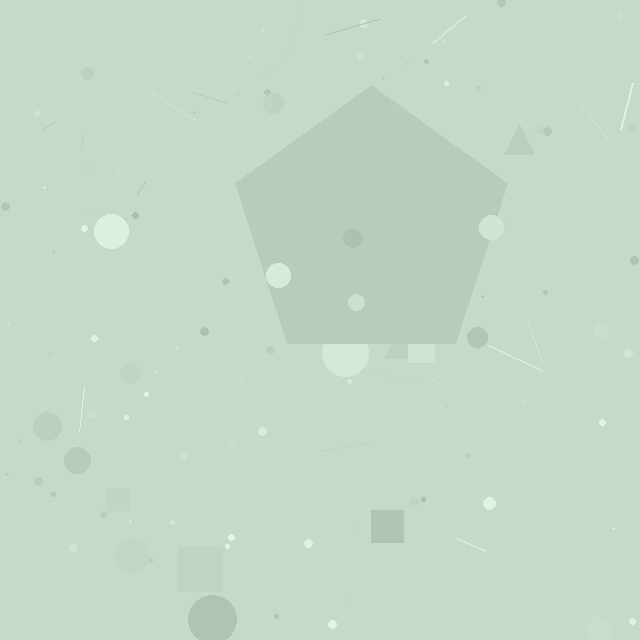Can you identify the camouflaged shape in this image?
The camouflaged shape is a pentagon.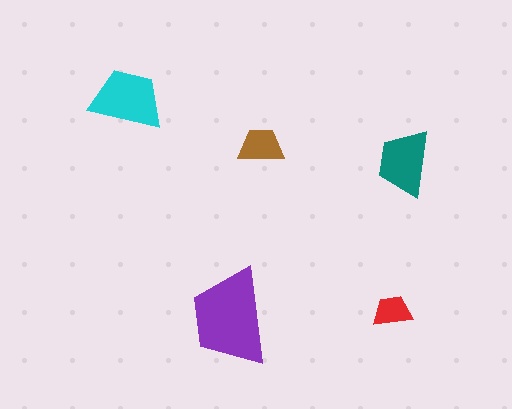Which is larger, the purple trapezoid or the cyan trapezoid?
The purple one.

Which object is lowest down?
The purple trapezoid is bottommost.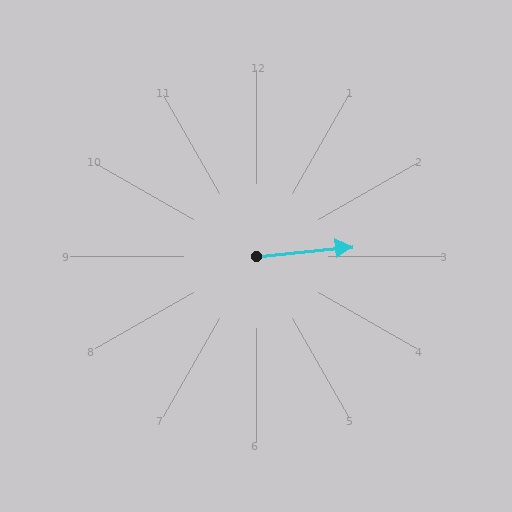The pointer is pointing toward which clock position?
Roughly 3 o'clock.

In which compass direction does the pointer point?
East.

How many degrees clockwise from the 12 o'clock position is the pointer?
Approximately 84 degrees.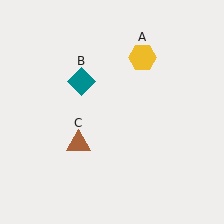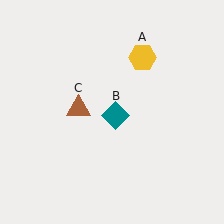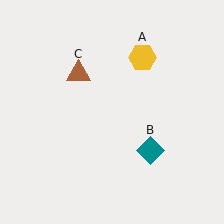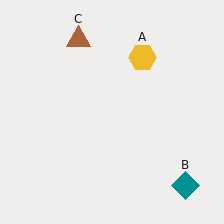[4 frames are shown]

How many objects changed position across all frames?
2 objects changed position: teal diamond (object B), brown triangle (object C).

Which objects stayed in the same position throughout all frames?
Yellow hexagon (object A) remained stationary.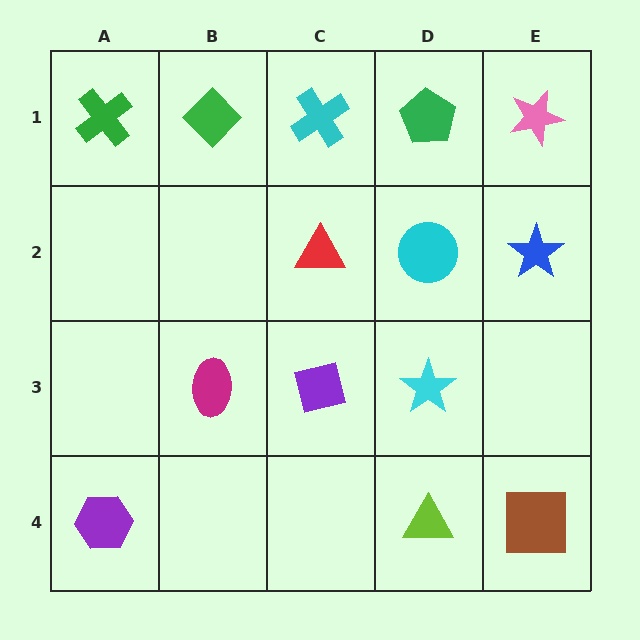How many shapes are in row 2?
3 shapes.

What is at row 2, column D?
A cyan circle.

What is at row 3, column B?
A magenta ellipse.